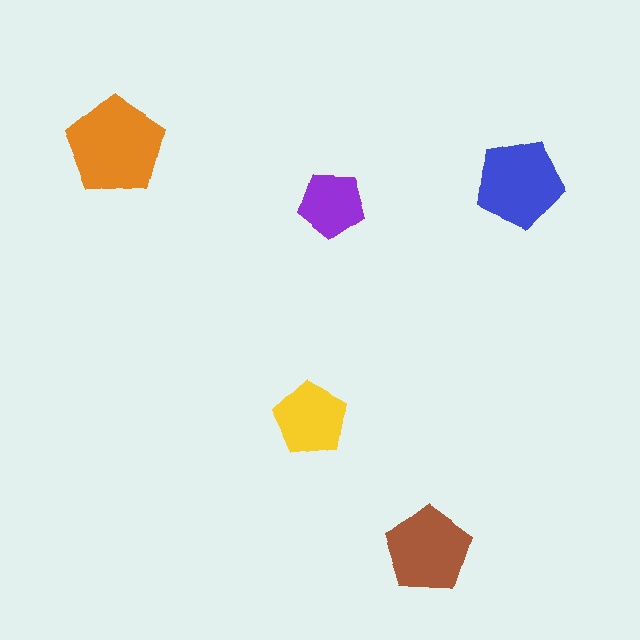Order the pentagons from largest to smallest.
the orange one, the blue one, the brown one, the yellow one, the purple one.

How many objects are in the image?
There are 5 objects in the image.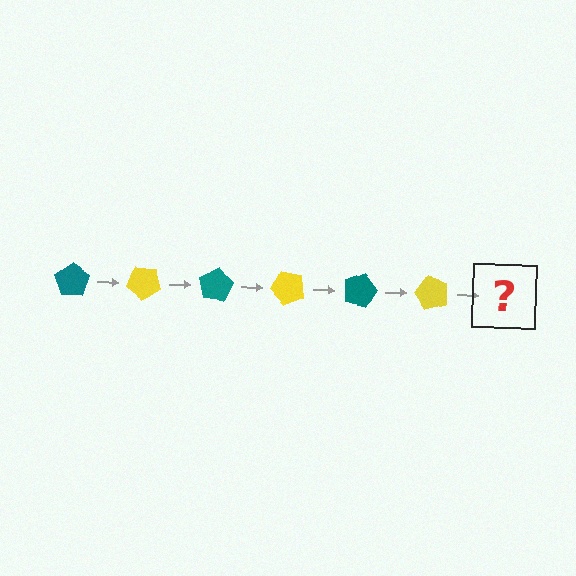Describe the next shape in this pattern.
It should be a teal pentagon, rotated 240 degrees from the start.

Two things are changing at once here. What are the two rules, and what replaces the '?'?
The two rules are that it rotates 40 degrees each step and the color cycles through teal and yellow. The '?' should be a teal pentagon, rotated 240 degrees from the start.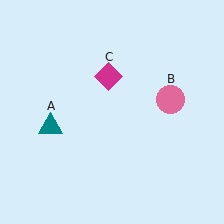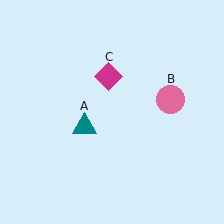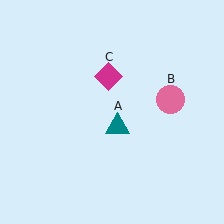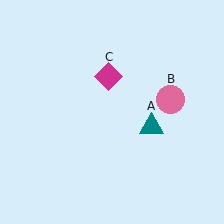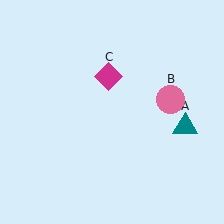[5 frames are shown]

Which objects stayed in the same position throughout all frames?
Pink circle (object B) and magenta diamond (object C) remained stationary.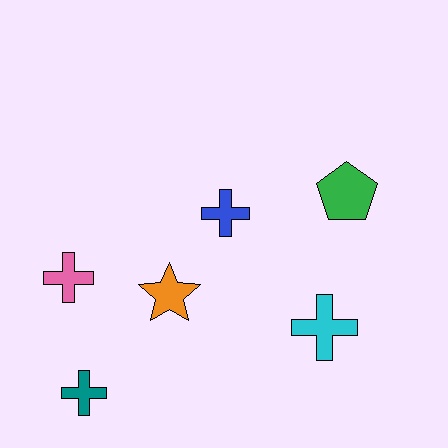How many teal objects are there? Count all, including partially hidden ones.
There is 1 teal object.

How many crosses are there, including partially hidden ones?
There are 4 crosses.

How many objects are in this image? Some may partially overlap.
There are 6 objects.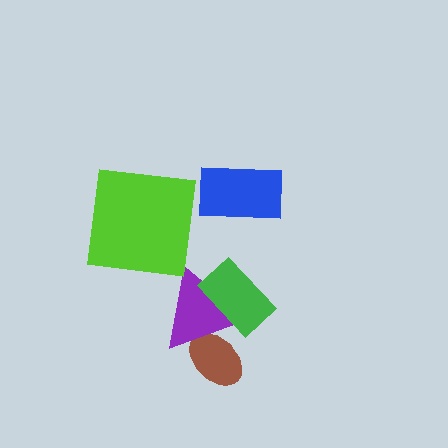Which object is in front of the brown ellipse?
The purple triangle is in front of the brown ellipse.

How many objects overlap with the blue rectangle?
0 objects overlap with the blue rectangle.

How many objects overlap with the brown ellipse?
1 object overlaps with the brown ellipse.